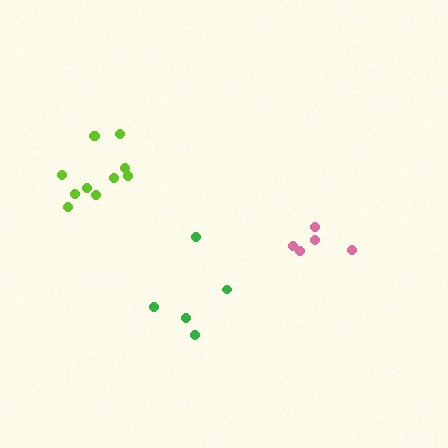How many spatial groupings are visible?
There are 3 spatial groupings.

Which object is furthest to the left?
The lime cluster is leftmost.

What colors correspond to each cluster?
The clusters are colored: pink, lime, green.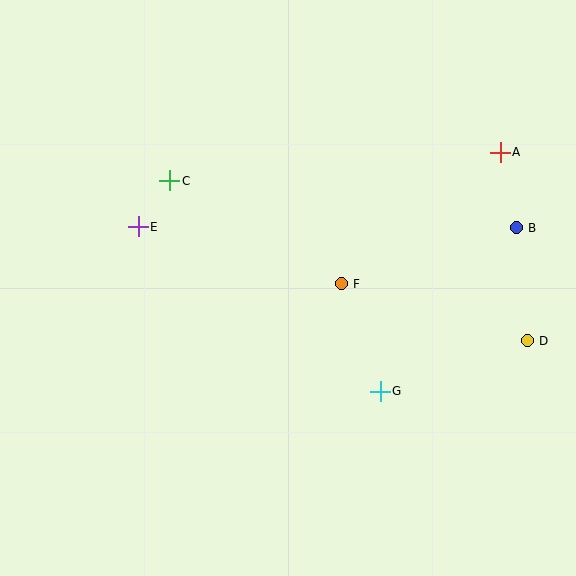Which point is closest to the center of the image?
Point F at (341, 284) is closest to the center.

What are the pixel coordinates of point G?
Point G is at (380, 391).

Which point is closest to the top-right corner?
Point A is closest to the top-right corner.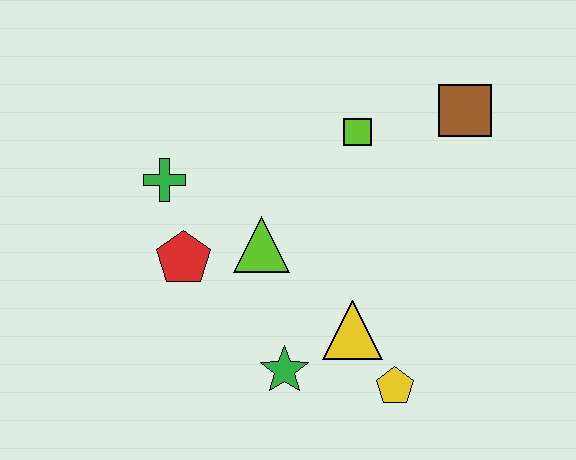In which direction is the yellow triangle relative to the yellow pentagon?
The yellow triangle is above the yellow pentagon.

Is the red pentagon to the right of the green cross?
Yes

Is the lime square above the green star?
Yes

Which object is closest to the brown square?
The lime square is closest to the brown square.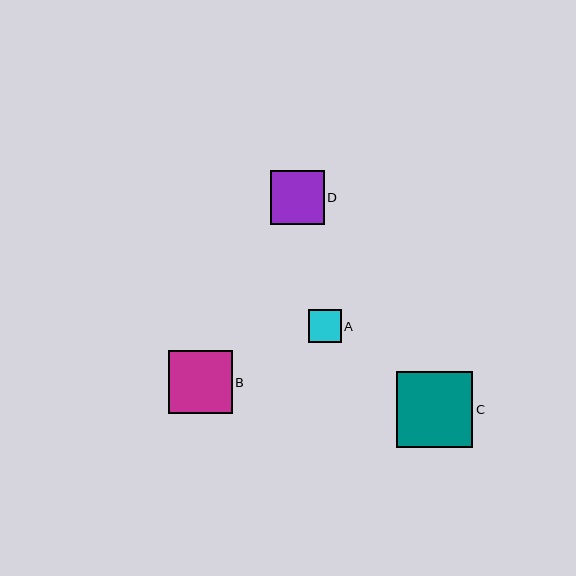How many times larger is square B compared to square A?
Square B is approximately 2.0 times the size of square A.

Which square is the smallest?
Square A is the smallest with a size of approximately 33 pixels.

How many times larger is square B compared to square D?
Square B is approximately 1.2 times the size of square D.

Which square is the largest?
Square C is the largest with a size of approximately 76 pixels.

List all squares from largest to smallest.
From largest to smallest: C, B, D, A.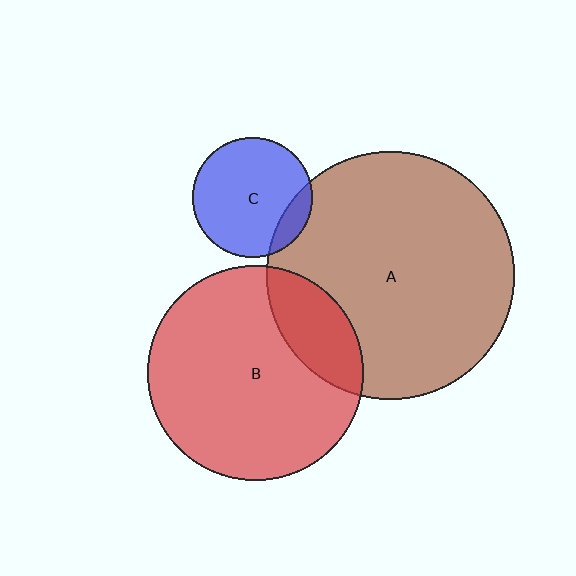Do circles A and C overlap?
Yes.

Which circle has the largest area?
Circle A (brown).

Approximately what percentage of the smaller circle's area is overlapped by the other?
Approximately 15%.